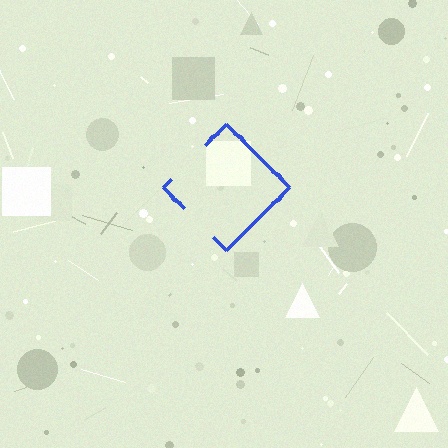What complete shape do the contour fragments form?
The contour fragments form a diamond.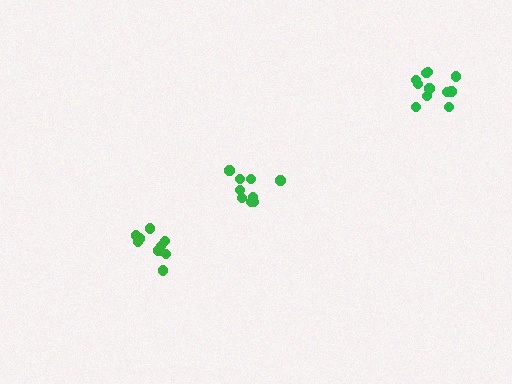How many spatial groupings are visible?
There are 3 spatial groupings.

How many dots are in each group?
Group 1: 9 dots, Group 2: 11 dots, Group 3: 10 dots (30 total).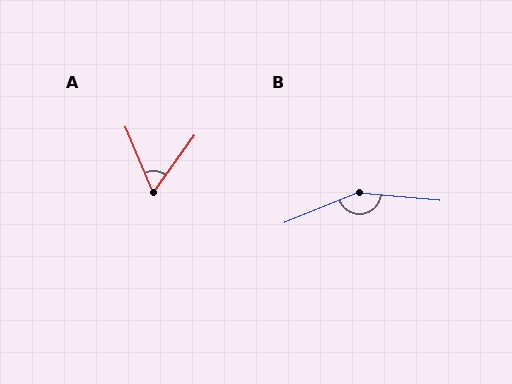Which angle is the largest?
B, at approximately 152 degrees.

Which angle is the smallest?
A, at approximately 58 degrees.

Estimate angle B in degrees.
Approximately 152 degrees.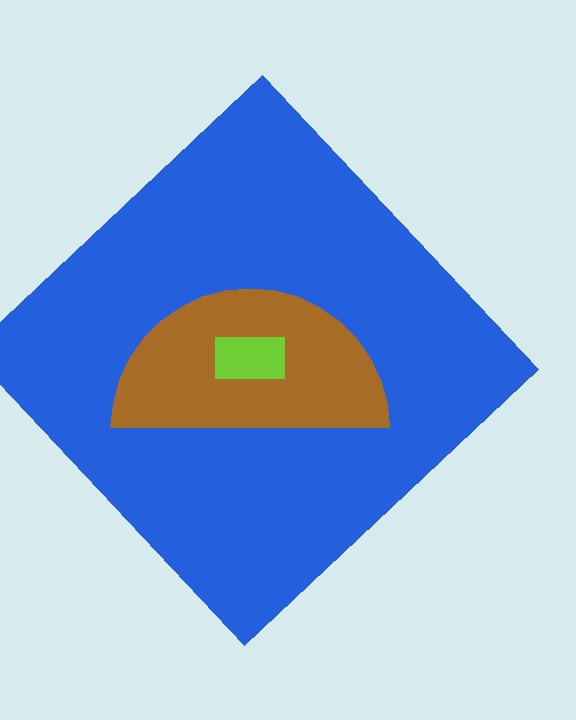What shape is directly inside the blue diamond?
The brown semicircle.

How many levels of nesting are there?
3.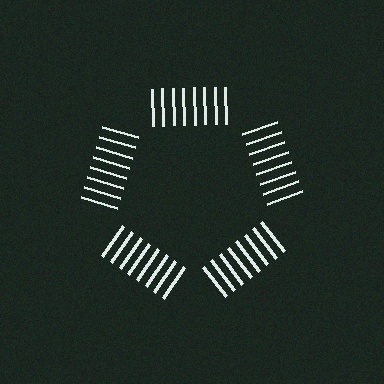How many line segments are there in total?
40 — 8 along each of the 5 edges.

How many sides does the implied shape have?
5 sides — the line-ends trace a pentagon.